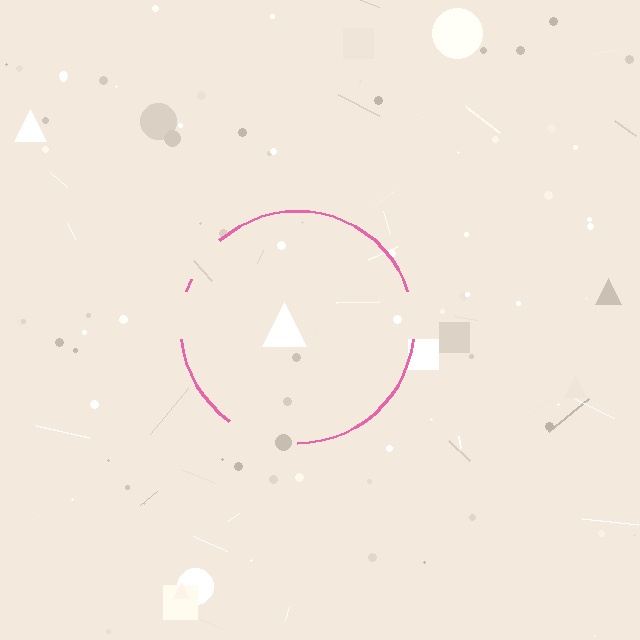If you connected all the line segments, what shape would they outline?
They would outline a circle.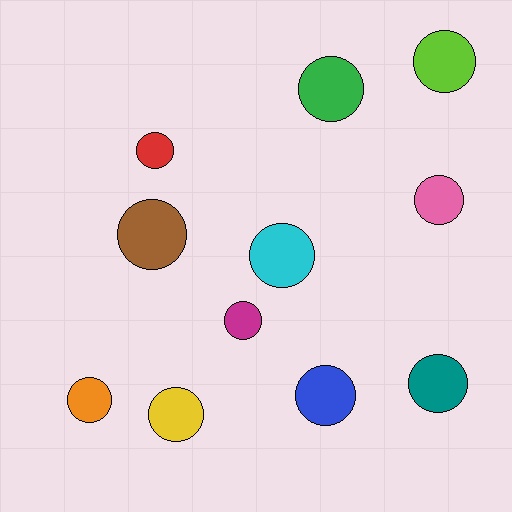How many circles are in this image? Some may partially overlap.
There are 11 circles.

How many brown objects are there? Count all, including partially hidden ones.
There is 1 brown object.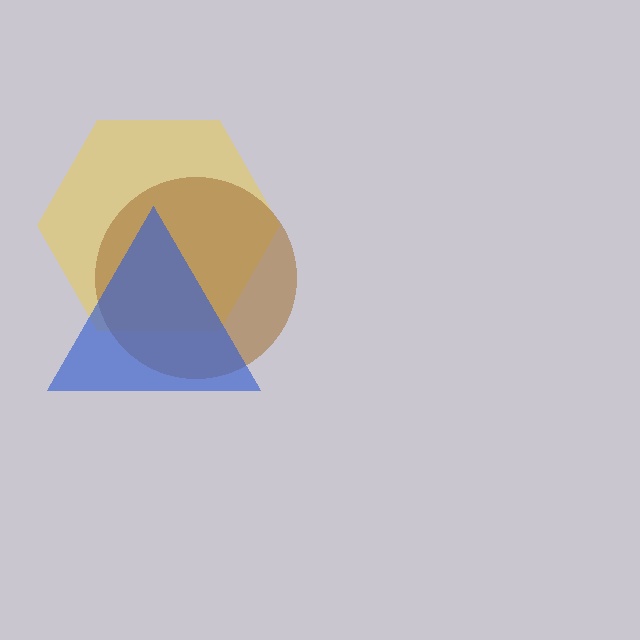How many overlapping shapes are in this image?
There are 3 overlapping shapes in the image.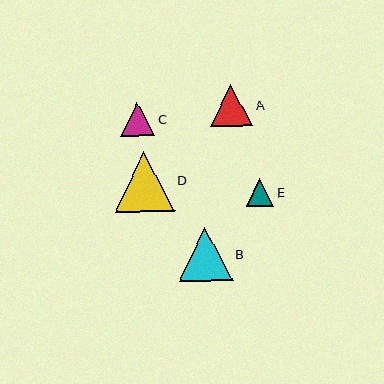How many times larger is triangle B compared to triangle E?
Triangle B is approximately 2.0 times the size of triangle E.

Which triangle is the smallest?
Triangle E is the smallest with a size of approximately 27 pixels.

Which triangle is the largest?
Triangle D is the largest with a size of approximately 60 pixels.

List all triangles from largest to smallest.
From largest to smallest: D, B, A, C, E.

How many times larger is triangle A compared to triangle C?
Triangle A is approximately 1.2 times the size of triangle C.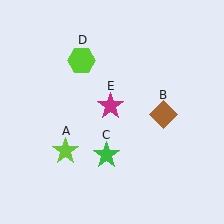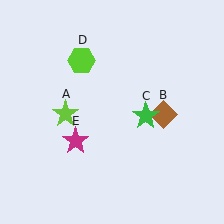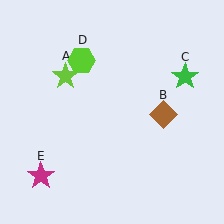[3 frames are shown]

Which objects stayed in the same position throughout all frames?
Brown diamond (object B) and lime hexagon (object D) remained stationary.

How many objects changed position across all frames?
3 objects changed position: lime star (object A), green star (object C), magenta star (object E).